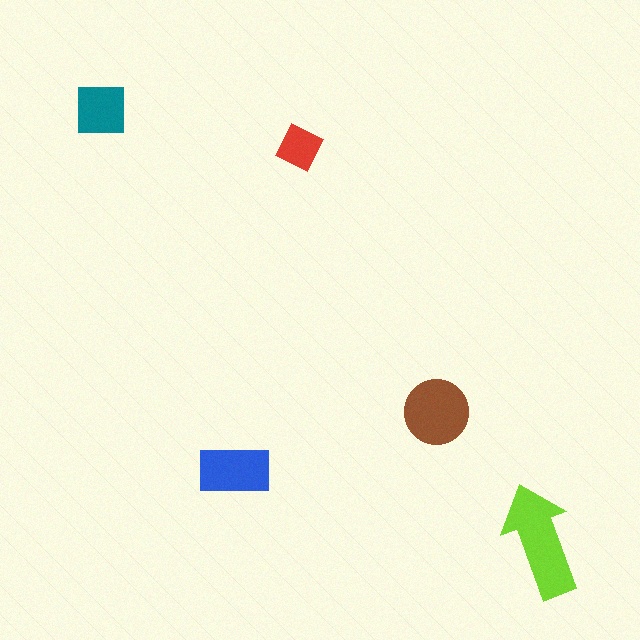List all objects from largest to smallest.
The lime arrow, the brown circle, the blue rectangle, the teal square, the red diamond.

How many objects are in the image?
There are 5 objects in the image.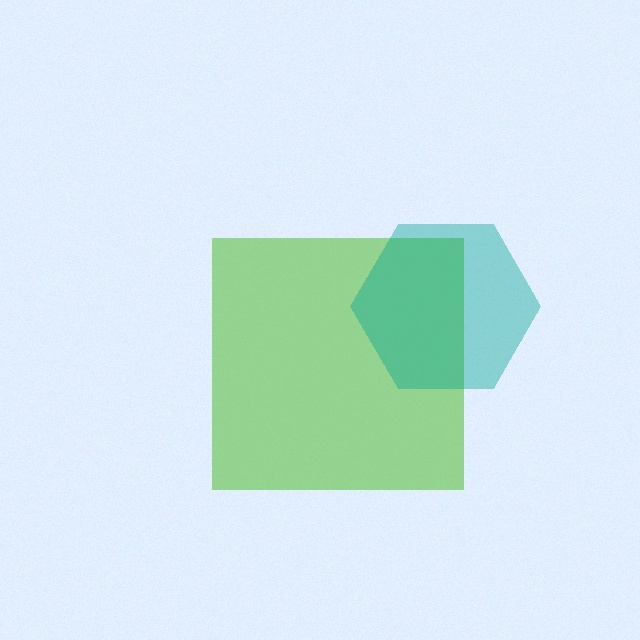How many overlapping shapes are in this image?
There are 2 overlapping shapes in the image.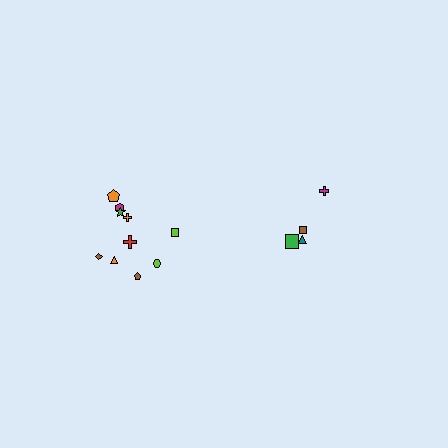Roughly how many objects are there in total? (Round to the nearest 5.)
Roughly 15 objects in total.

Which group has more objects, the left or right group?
The left group.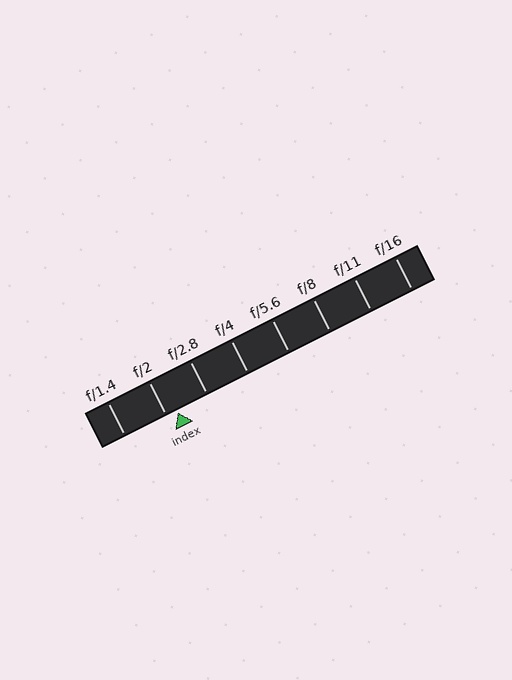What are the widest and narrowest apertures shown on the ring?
The widest aperture shown is f/1.4 and the narrowest is f/16.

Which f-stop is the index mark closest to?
The index mark is closest to f/2.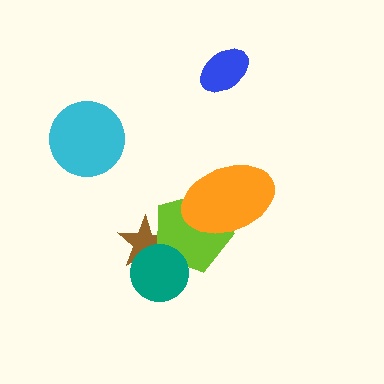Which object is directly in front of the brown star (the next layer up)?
The lime pentagon is directly in front of the brown star.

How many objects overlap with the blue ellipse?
0 objects overlap with the blue ellipse.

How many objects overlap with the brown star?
2 objects overlap with the brown star.